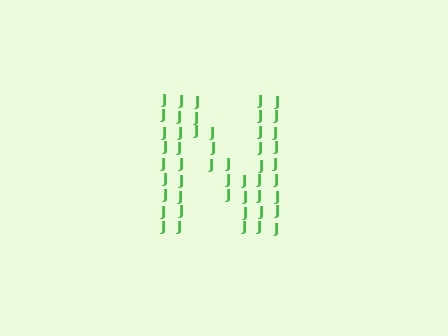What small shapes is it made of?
It is made of small letter J's.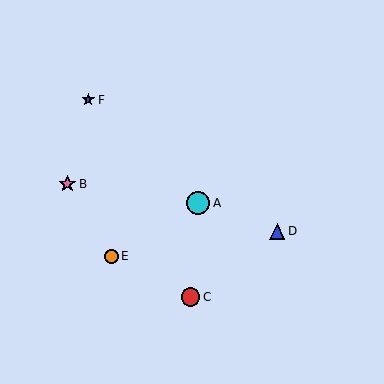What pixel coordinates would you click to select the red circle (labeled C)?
Click at (190, 297) to select the red circle C.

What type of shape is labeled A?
Shape A is a cyan circle.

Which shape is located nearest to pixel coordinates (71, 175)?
The pink star (labeled B) at (67, 184) is nearest to that location.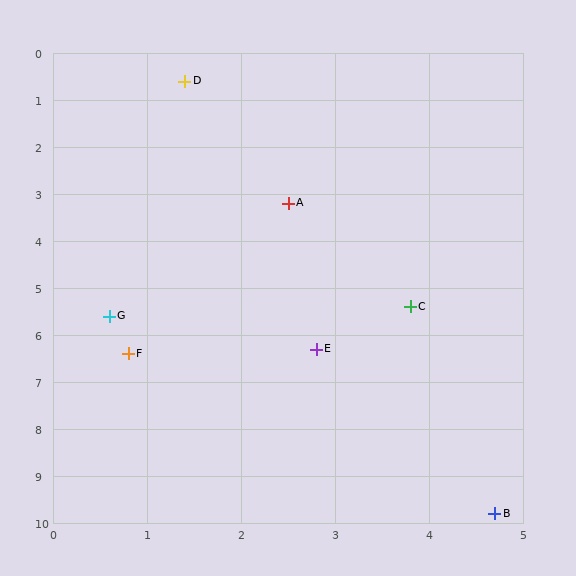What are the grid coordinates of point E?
Point E is at approximately (2.8, 6.3).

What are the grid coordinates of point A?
Point A is at approximately (2.5, 3.2).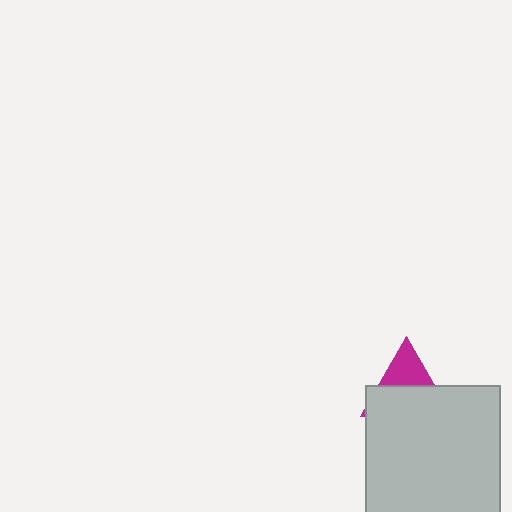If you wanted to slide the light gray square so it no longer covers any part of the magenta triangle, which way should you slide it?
Slide it down — that is the most direct way to separate the two shapes.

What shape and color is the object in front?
The object in front is a light gray square.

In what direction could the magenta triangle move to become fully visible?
The magenta triangle could move up. That would shift it out from behind the light gray square entirely.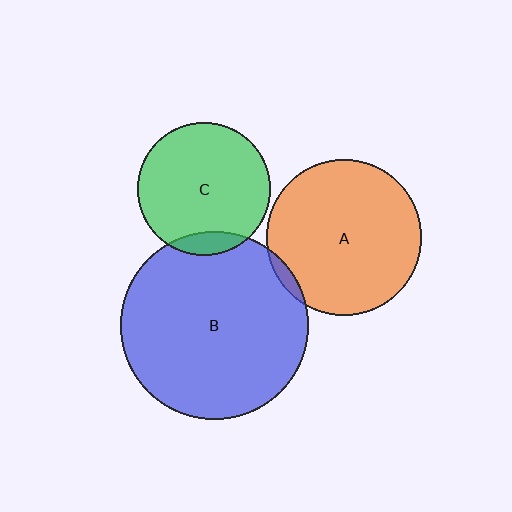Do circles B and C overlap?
Yes.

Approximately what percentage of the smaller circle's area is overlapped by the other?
Approximately 10%.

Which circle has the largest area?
Circle B (blue).